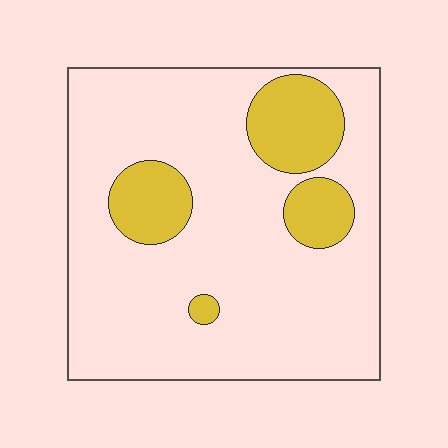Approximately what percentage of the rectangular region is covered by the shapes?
Approximately 20%.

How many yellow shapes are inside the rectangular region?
4.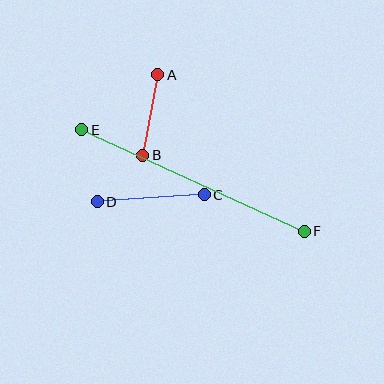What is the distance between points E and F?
The distance is approximately 244 pixels.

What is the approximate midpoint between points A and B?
The midpoint is at approximately (150, 115) pixels.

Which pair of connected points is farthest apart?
Points E and F are farthest apart.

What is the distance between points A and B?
The distance is approximately 82 pixels.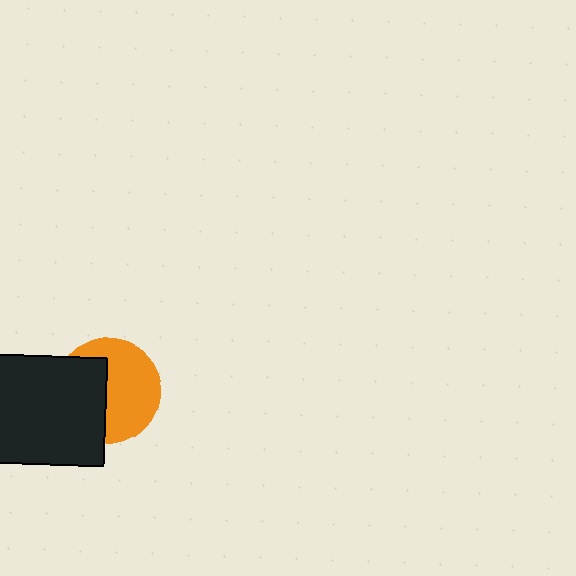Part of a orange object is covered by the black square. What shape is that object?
It is a circle.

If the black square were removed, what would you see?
You would see the complete orange circle.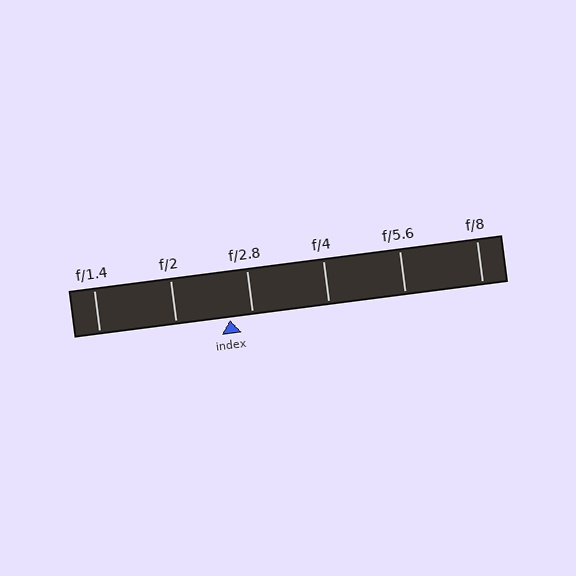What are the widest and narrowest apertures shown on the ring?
The widest aperture shown is f/1.4 and the narrowest is f/8.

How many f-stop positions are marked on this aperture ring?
There are 6 f-stop positions marked.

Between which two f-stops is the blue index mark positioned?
The index mark is between f/2 and f/2.8.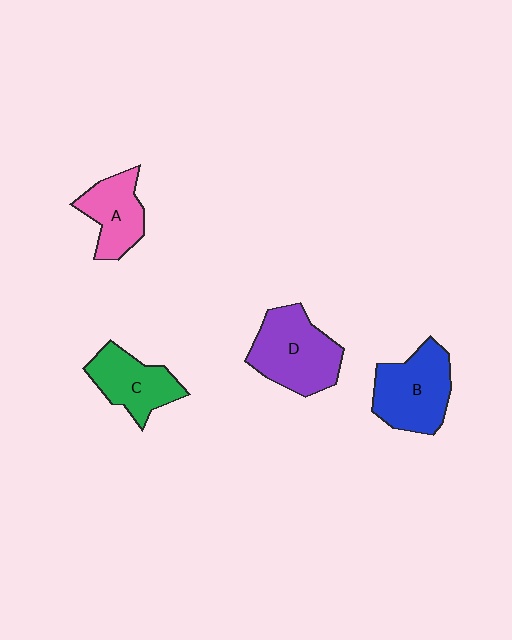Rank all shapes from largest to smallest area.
From largest to smallest: D (purple), B (blue), C (green), A (pink).